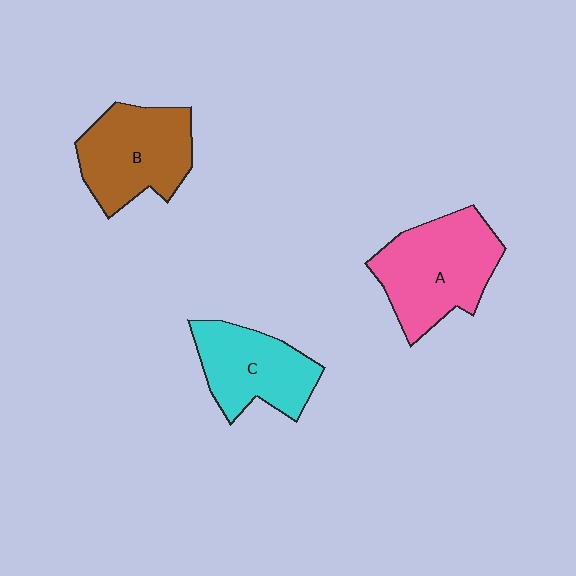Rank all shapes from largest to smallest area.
From largest to smallest: A (pink), B (brown), C (cyan).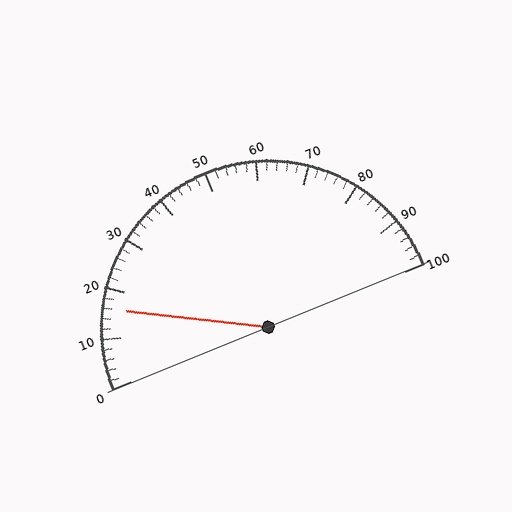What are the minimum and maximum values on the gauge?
The gauge ranges from 0 to 100.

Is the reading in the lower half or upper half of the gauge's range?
The reading is in the lower half of the range (0 to 100).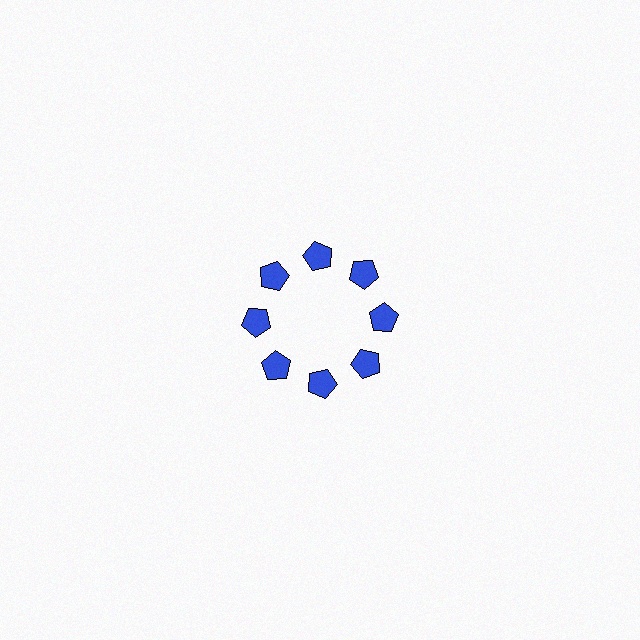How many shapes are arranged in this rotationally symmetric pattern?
There are 8 shapes, arranged in 8 groups of 1.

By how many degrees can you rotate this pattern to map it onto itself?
The pattern maps onto itself every 45 degrees of rotation.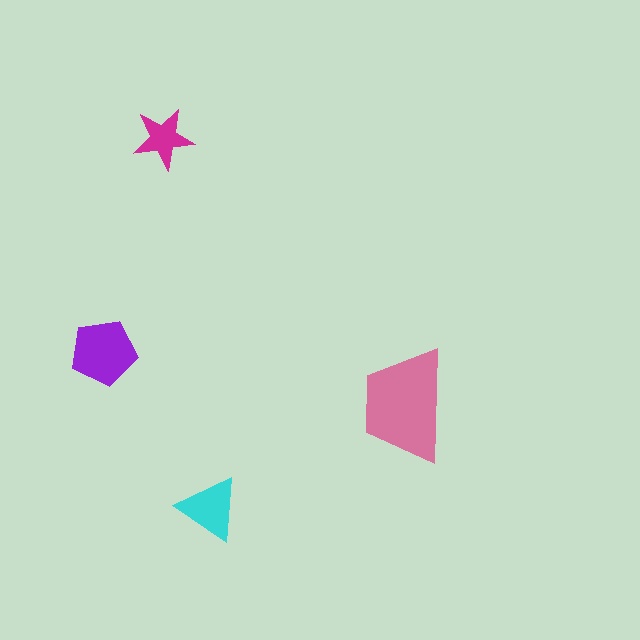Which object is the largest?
The pink trapezoid.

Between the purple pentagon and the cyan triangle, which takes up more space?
The purple pentagon.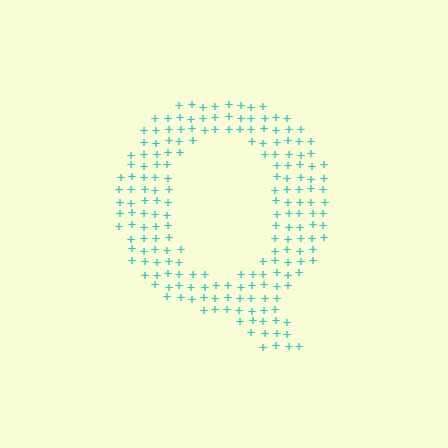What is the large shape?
The large shape is the letter Q.